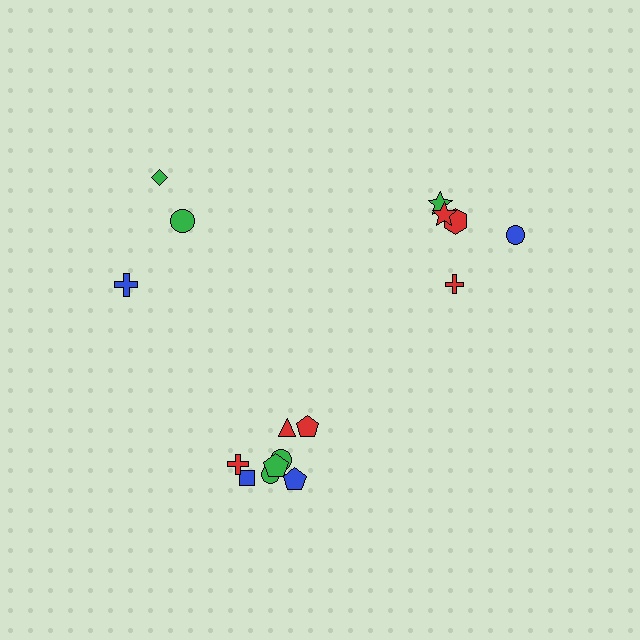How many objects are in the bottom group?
There are 8 objects.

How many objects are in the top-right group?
There are 5 objects.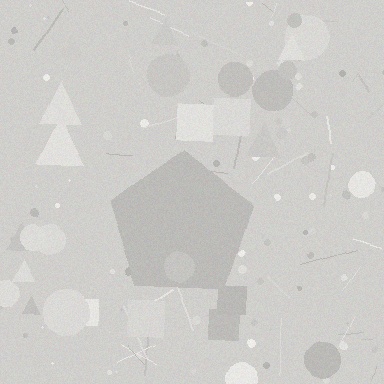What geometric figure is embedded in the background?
A pentagon is embedded in the background.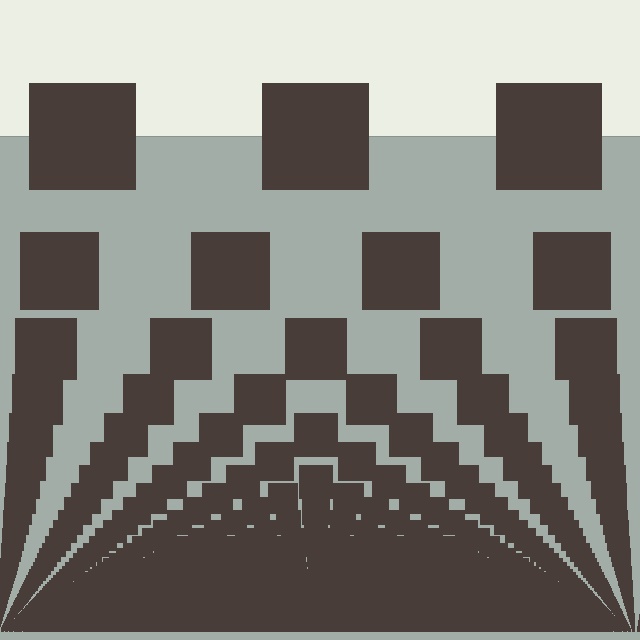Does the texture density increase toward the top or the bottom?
Density increases toward the bottom.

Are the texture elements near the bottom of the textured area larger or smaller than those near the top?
Smaller. The gradient is inverted — elements near the bottom are smaller and denser.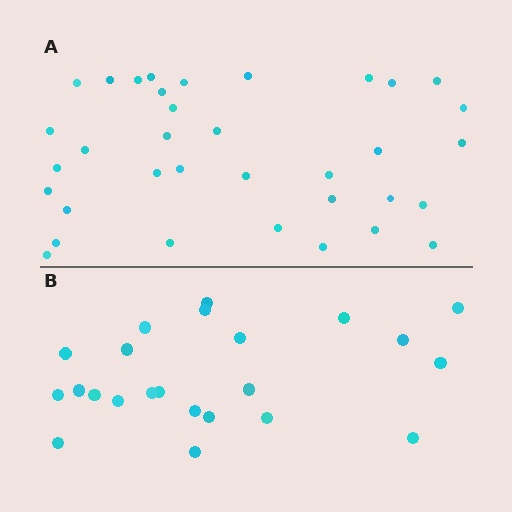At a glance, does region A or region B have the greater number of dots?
Region A (the top region) has more dots.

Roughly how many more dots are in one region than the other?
Region A has roughly 12 or so more dots than region B.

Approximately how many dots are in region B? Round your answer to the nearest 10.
About 20 dots. (The exact count is 23, which rounds to 20.)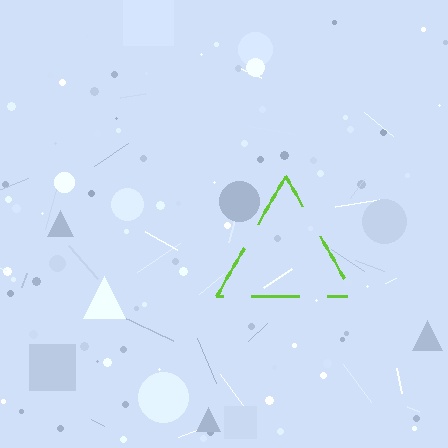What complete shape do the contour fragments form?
The contour fragments form a triangle.